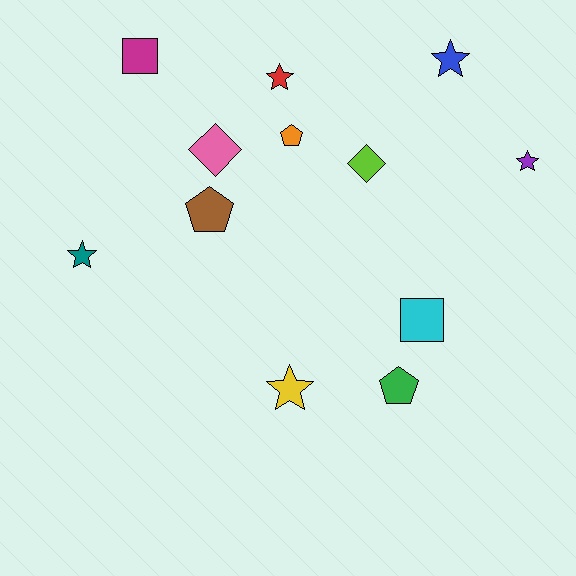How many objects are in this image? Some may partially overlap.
There are 12 objects.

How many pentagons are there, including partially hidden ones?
There are 3 pentagons.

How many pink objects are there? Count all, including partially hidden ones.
There is 1 pink object.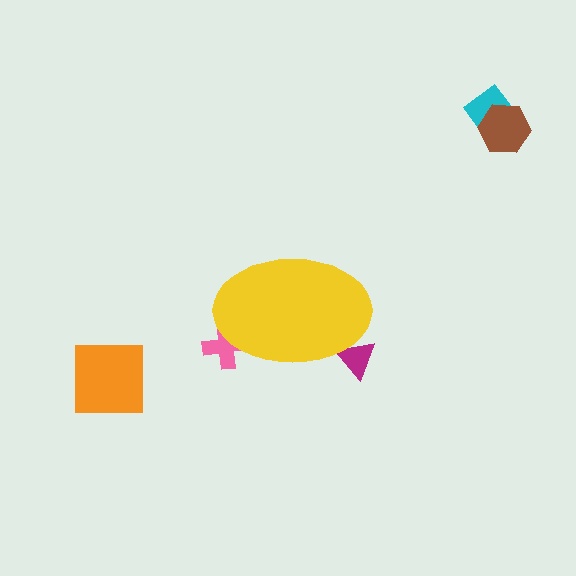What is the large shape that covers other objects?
A yellow ellipse.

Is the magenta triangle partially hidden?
Yes, the magenta triangle is partially hidden behind the yellow ellipse.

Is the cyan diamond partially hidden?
No, the cyan diamond is fully visible.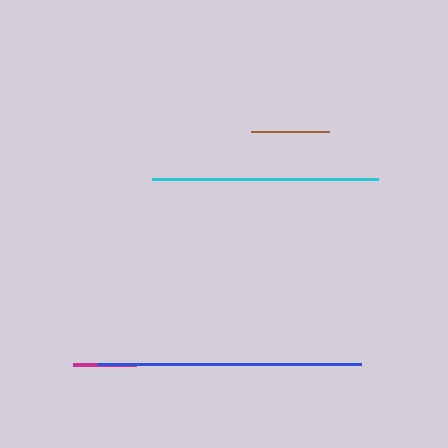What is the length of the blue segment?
The blue segment is approximately 263 pixels long.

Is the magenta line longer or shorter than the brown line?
The brown line is longer than the magenta line.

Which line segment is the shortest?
The magenta line is the shortest at approximately 63 pixels.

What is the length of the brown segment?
The brown segment is approximately 78 pixels long.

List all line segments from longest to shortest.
From longest to shortest: blue, cyan, brown, magenta.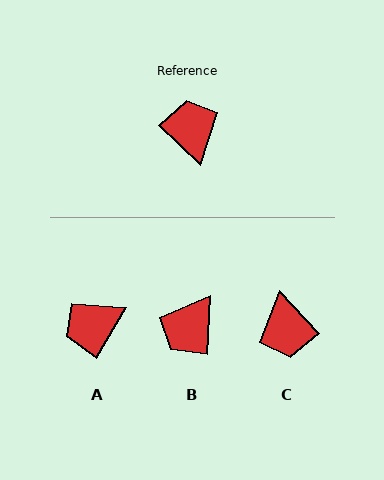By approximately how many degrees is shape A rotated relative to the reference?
Approximately 103 degrees counter-clockwise.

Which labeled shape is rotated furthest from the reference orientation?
C, about 176 degrees away.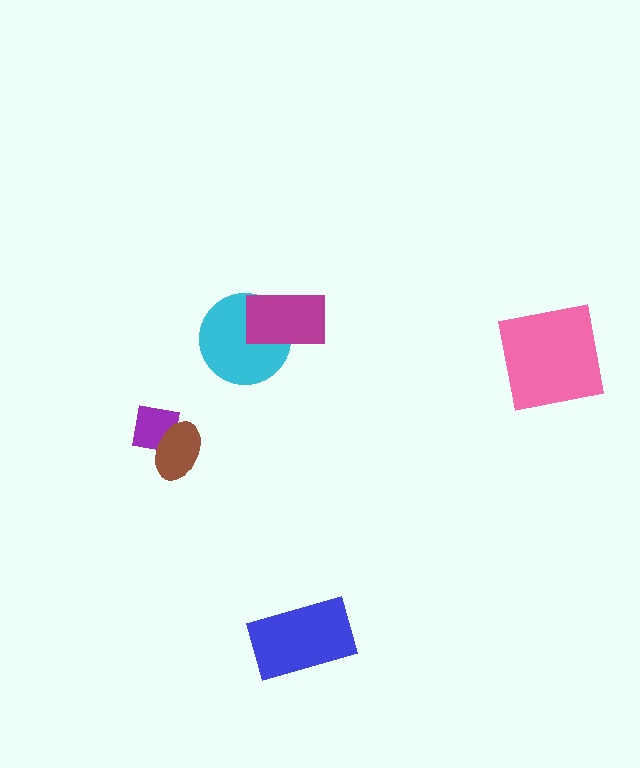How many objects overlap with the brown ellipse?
1 object overlaps with the brown ellipse.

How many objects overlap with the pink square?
0 objects overlap with the pink square.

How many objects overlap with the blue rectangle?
0 objects overlap with the blue rectangle.